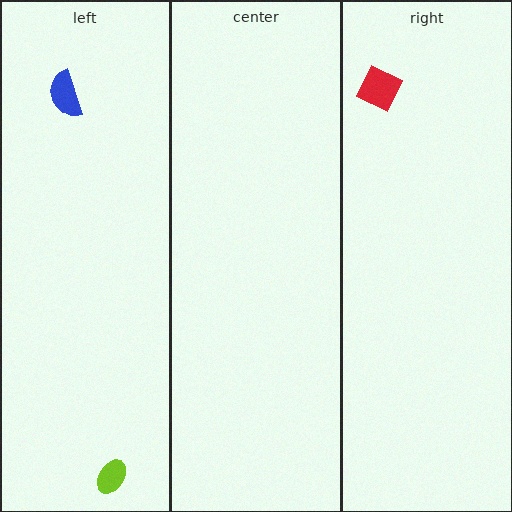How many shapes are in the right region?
1.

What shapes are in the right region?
The red diamond.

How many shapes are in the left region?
2.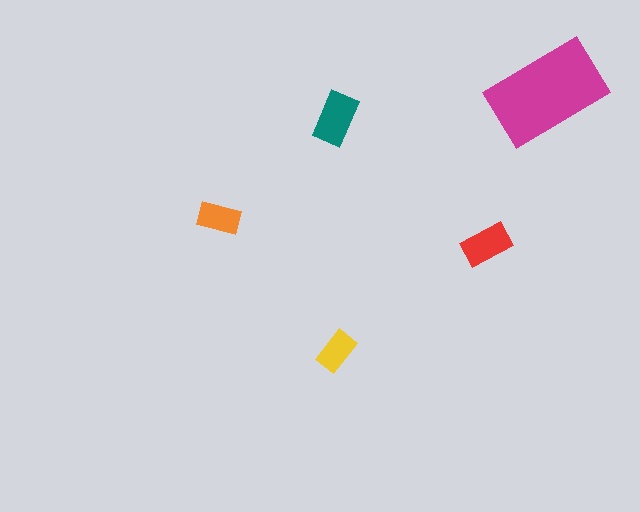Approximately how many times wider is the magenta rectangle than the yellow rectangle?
About 3 times wider.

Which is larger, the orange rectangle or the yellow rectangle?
The orange one.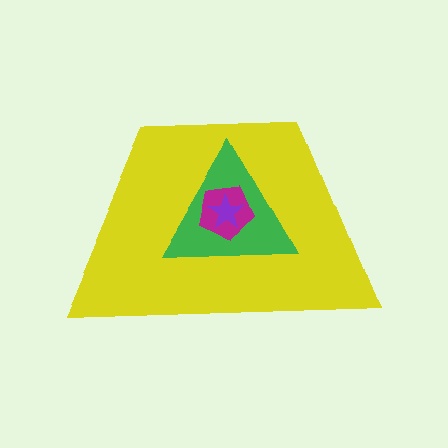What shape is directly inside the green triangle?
The magenta pentagon.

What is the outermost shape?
The yellow trapezoid.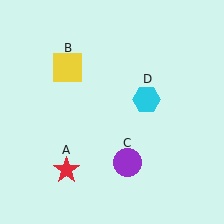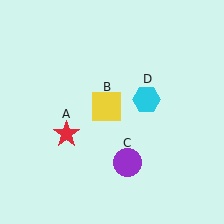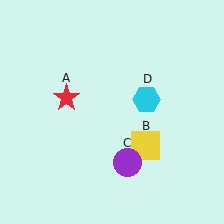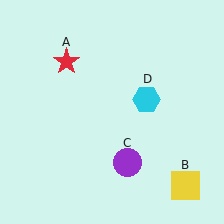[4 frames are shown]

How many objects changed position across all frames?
2 objects changed position: red star (object A), yellow square (object B).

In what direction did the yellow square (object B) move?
The yellow square (object B) moved down and to the right.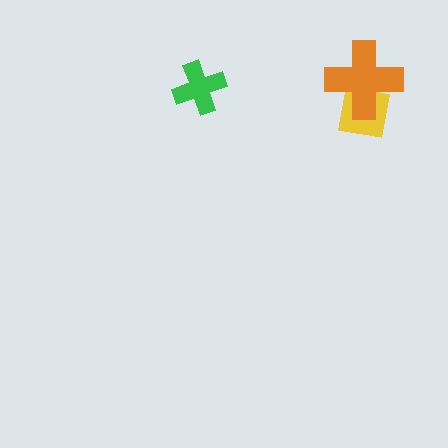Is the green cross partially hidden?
No, no other shape covers it.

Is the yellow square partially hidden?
Yes, it is partially covered by another shape.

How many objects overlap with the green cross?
0 objects overlap with the green cross.